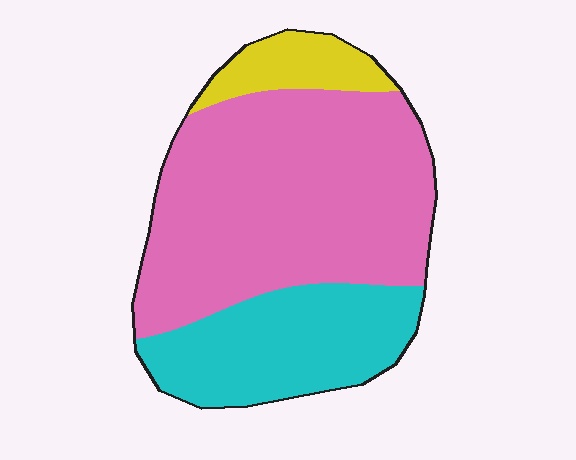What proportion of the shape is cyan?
Cyan takes up between a quarter and a half of the shape.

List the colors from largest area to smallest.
From largest to smallest: pink, cyan, yellow.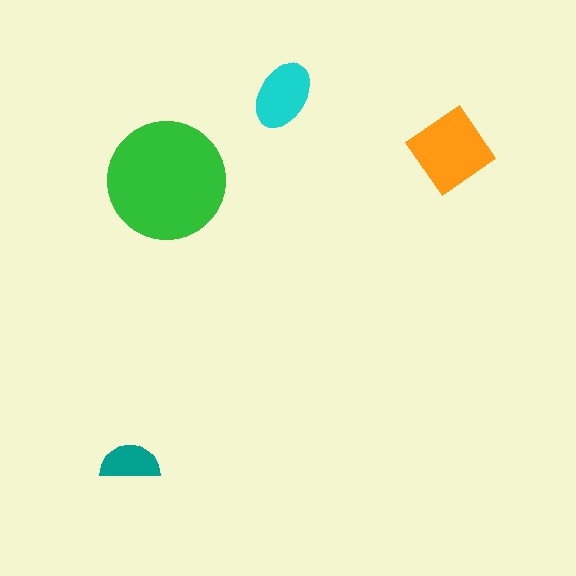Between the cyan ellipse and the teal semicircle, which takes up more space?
The cyan ellipse.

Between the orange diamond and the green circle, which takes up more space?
The green circle.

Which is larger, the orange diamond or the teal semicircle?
The orange diamond.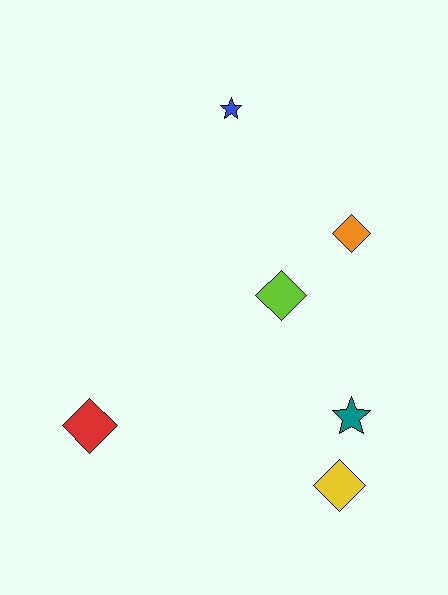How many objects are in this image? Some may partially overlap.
There are 6 objects.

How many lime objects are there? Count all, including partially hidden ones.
There is 1 lime object.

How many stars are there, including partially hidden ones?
There are 2 stars.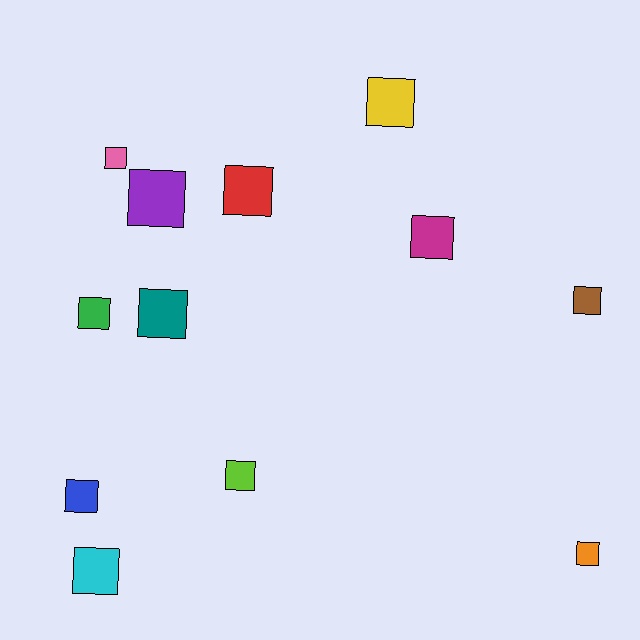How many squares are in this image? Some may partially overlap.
There are 12 squares.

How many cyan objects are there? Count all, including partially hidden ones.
There is 1 cyan object.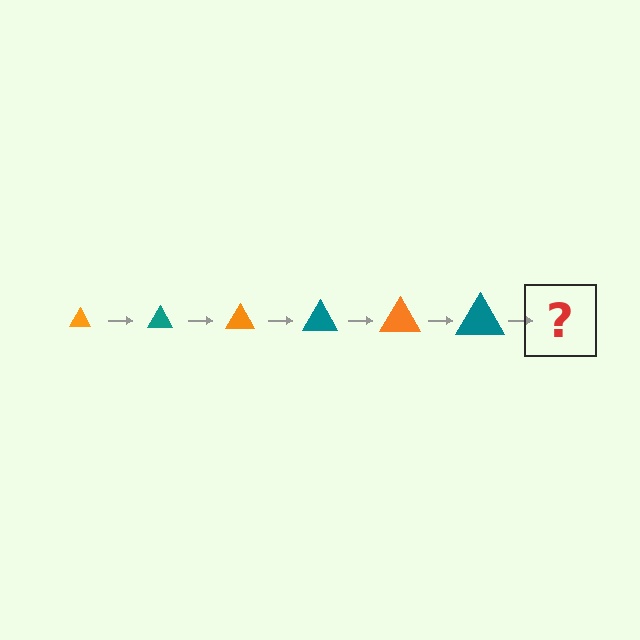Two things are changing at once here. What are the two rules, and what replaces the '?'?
The two rules are that the triangle grows larger each step and the color cycles through orange and teal. The '?' should be an orange triangle, larger than the previous one.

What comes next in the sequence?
The next element should be an orange triangle, larger than the previous one.